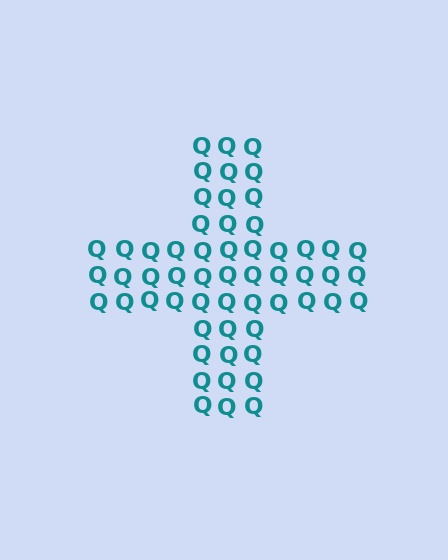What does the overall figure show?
The overall figure shows a cross.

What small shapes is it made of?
It is made of small letter Q's.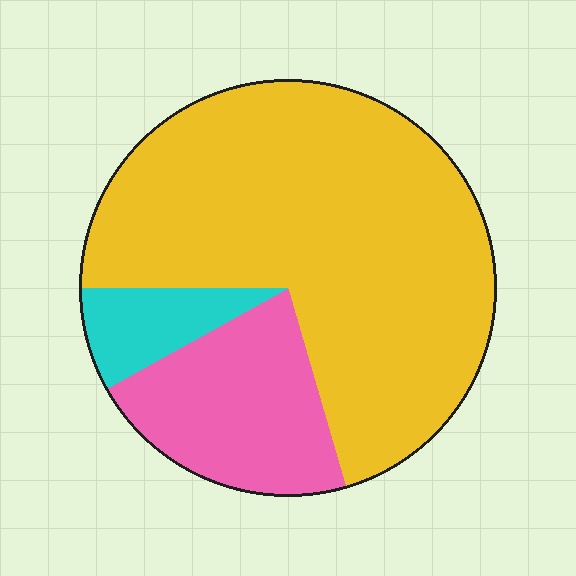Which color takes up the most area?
Yellow, at roughly 70%.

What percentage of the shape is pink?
Pink takes up less than a quarter of the shape.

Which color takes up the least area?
Cyan, at roughly 10%.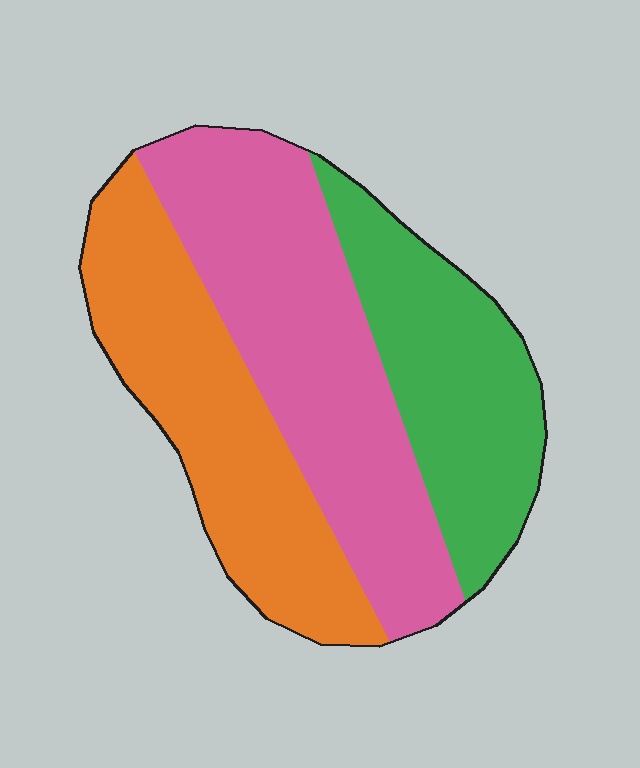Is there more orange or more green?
Orange.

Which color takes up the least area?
Green, at roughly 25%.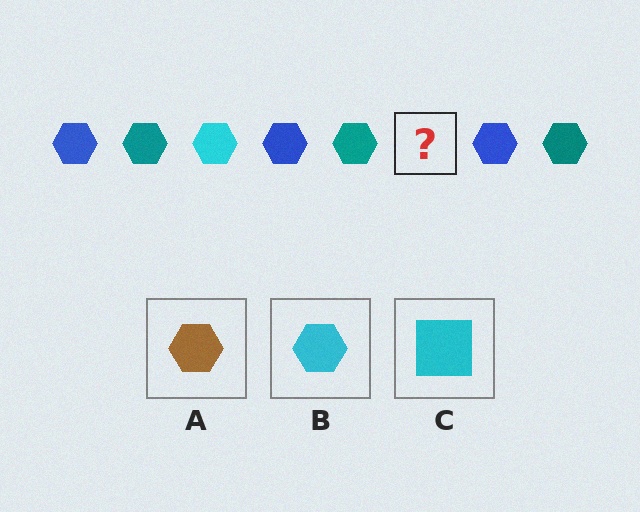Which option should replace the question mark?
Option B.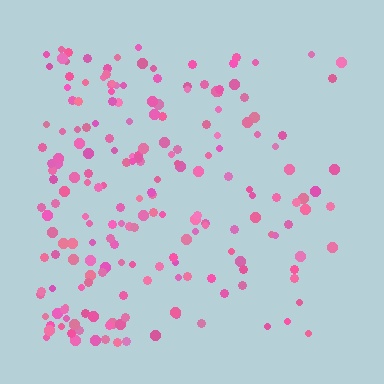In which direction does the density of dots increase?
From right to left, with the left side densest.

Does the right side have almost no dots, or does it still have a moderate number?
Still a moderate number, just noticeably fewer than the left.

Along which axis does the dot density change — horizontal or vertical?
Horizontal.